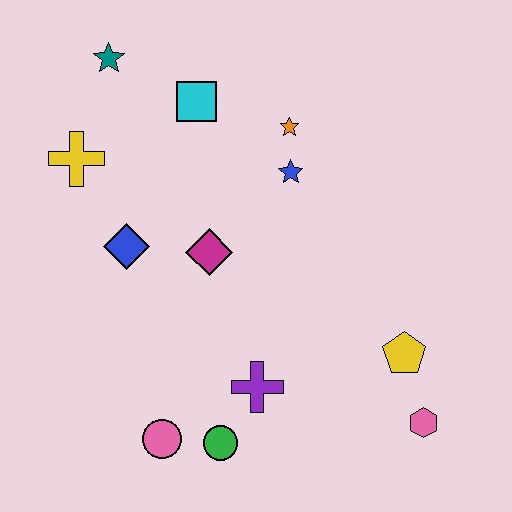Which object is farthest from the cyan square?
The pink hexagon is farthest from the cyan square.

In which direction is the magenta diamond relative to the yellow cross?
The magenta diamond is to the right of the yellow cross.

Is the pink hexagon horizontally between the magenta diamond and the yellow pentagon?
No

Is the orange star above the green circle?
Yes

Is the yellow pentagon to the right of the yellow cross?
Yes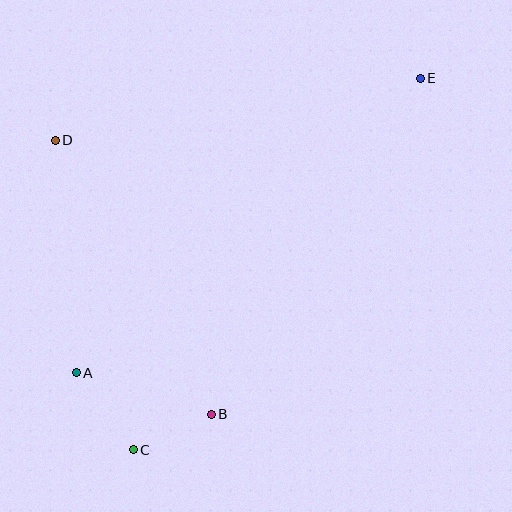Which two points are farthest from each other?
Points C and E are farthest from each other.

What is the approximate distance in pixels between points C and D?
The distance between C and D is approximately 319 pixels.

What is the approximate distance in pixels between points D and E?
The distance between D and E is approximately 370 pixels.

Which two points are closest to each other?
Points B and C are closest to each other.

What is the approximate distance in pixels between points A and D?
The distance between A and D is approximately 234 pixels.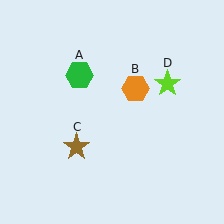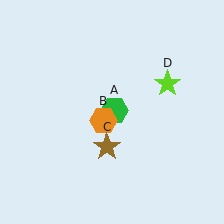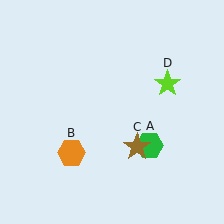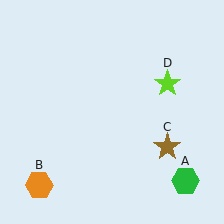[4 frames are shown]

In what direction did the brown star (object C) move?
The brown star (object C) moved right.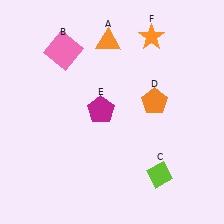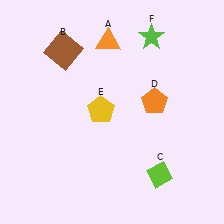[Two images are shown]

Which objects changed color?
B changed from pink to brown. E changed from magenta to yellow. F changed from orange to lime.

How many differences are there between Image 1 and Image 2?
There are 3 differences between the two images.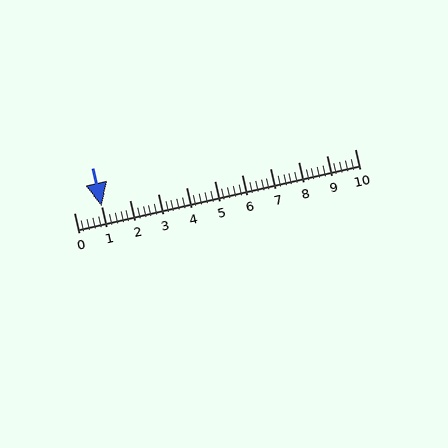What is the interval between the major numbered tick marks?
The major tick marks are spaced 1 units apart.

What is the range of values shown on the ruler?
The ruler shows values from 0 to 10.